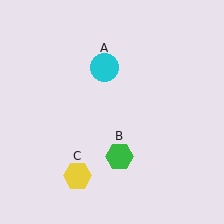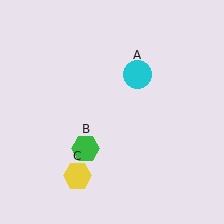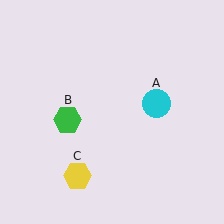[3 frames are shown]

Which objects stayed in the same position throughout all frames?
Yellow hexagon (object C) remained stationary.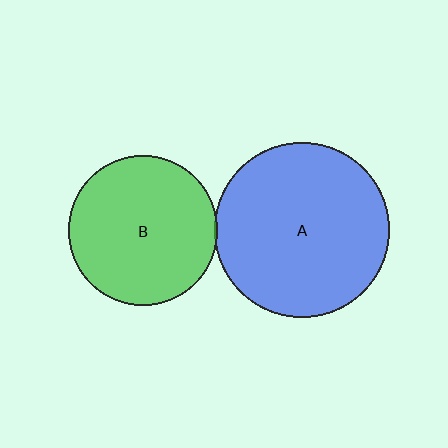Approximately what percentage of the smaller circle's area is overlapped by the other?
Approximately 5%.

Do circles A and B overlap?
Yes.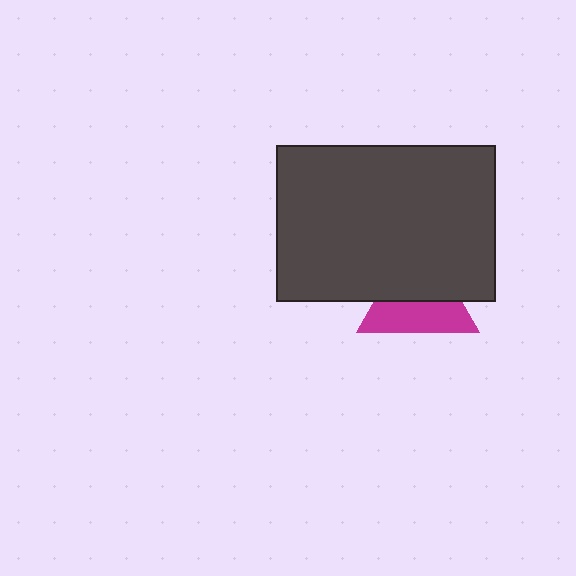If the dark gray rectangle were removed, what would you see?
You would see the complete magenta triangle.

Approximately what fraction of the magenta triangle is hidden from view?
Roughly 50% of the magenta triangle is hidden behind the dark gray rectangle.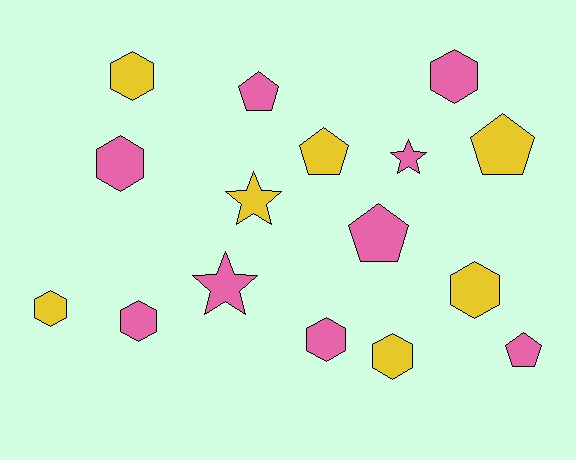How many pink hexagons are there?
There are 4 pink hexagons.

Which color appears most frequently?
Pink, with 9 objects.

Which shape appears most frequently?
Hexagon, with 8 objects.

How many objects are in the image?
There are 16 objects.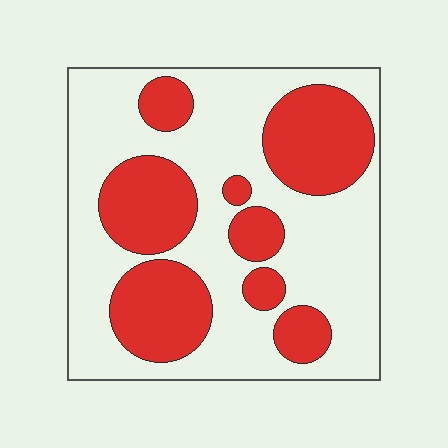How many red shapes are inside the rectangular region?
8.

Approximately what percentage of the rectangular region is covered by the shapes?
Approximately 35%.